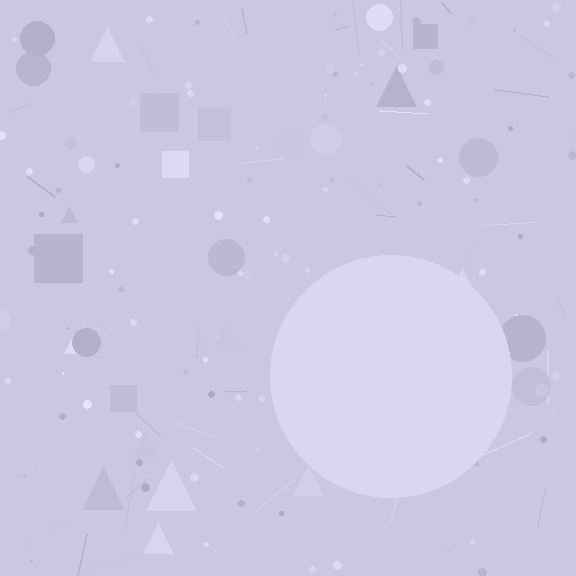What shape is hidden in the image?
A circle is hidden in the image.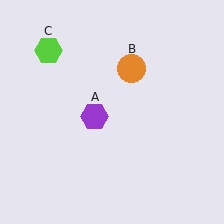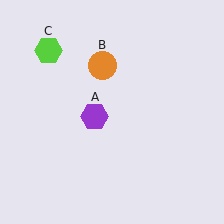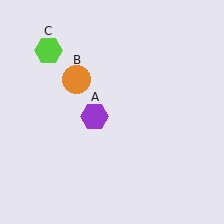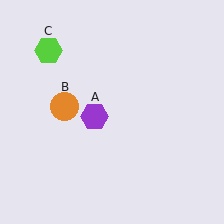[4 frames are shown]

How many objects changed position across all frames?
1 object changed position: orange circle (object B).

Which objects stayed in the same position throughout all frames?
Purple hexagon (object A) and lime hexagon (object C) remained stationary.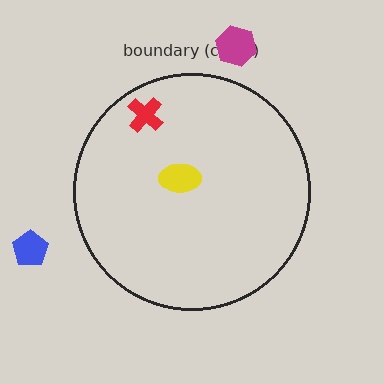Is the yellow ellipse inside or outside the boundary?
Inside.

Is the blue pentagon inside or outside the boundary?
Outside.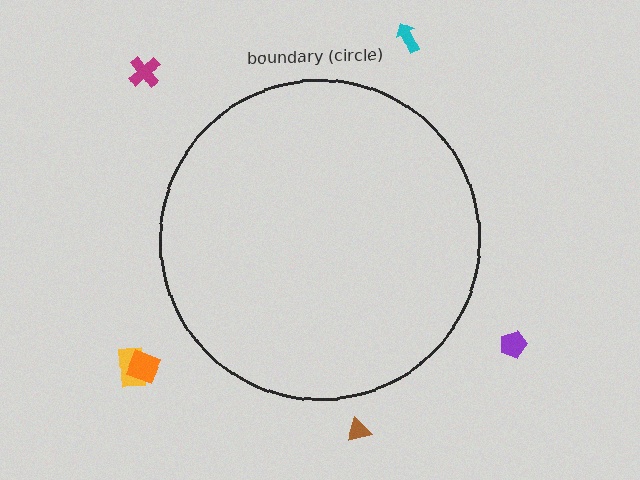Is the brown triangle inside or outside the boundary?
Outside.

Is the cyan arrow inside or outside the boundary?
Outside.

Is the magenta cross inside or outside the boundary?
Outside.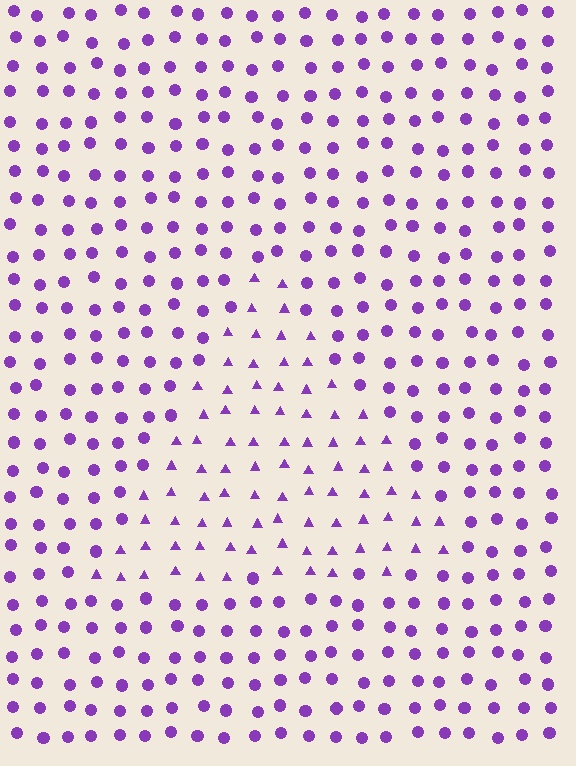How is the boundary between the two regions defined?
The boundary is defined by a change in element shape: triangles inside vs. circles outside. All elements share the same color and spacing.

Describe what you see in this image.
The image is filled with small purple elements arranged in a uniform grid. A triangle-shaped region contains triangles, while the surrounding area contains circles. The boundary is defined purely by the change in element shape.